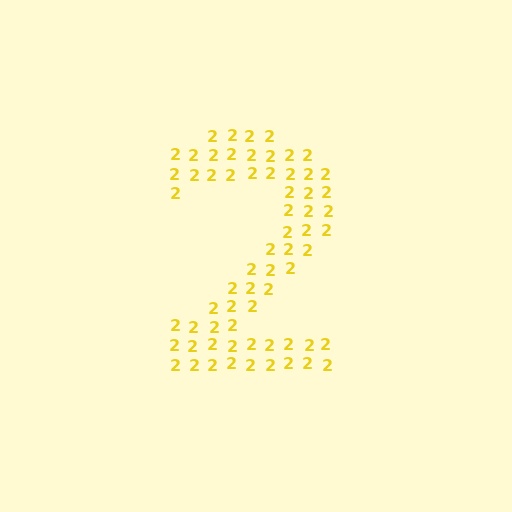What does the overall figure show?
The overall figure shows the digit 2.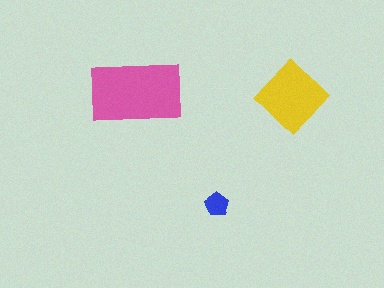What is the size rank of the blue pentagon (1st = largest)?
3rd.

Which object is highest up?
The pink rectangle is topmost.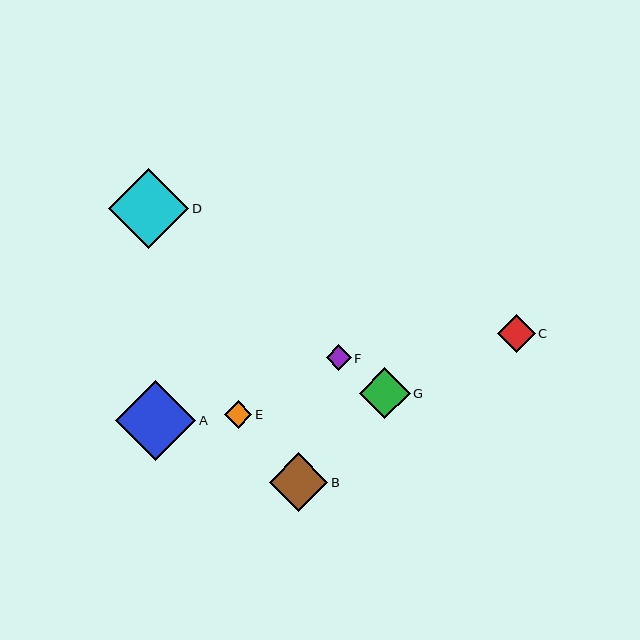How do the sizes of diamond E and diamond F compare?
Diamond E and diamond F are approximately the same size.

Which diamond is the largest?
Diamond D is the largest with a size of approximately 80 pixels.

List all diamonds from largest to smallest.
From largest to smallest: D, A, B, G, C, E, F.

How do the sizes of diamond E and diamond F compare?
Diamond E and diamond F are approximately the same size.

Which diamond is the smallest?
Diamond F is the smallest with a size of approximately 25 pixels.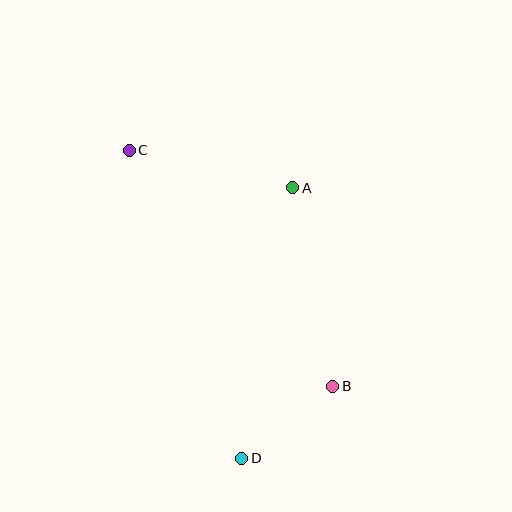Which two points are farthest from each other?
Points C and D are farthest from each other.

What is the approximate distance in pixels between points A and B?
The distance between A and B is approximately 202 pixels.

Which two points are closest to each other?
Points B and D are closest to each other.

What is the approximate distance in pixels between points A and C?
The distance between A and C is approximately 168 pixels.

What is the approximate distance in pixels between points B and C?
The distance between B and C is approximately 312 pixels.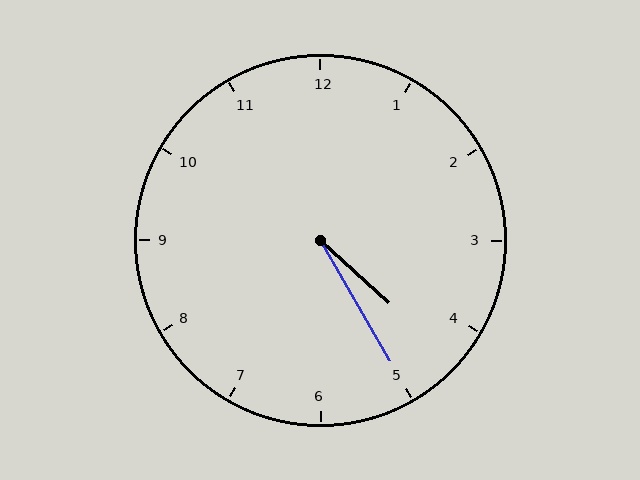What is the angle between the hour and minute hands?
Approximately 18 degrees.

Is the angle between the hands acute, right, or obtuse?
It is acute.